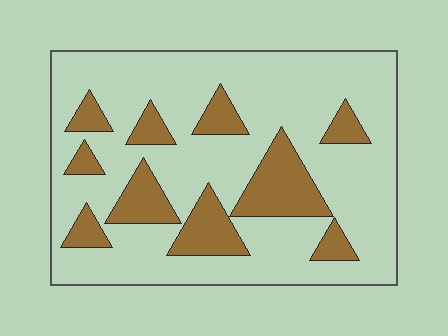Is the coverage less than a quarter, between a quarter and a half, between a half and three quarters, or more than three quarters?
Less than a quarter.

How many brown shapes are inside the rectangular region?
10.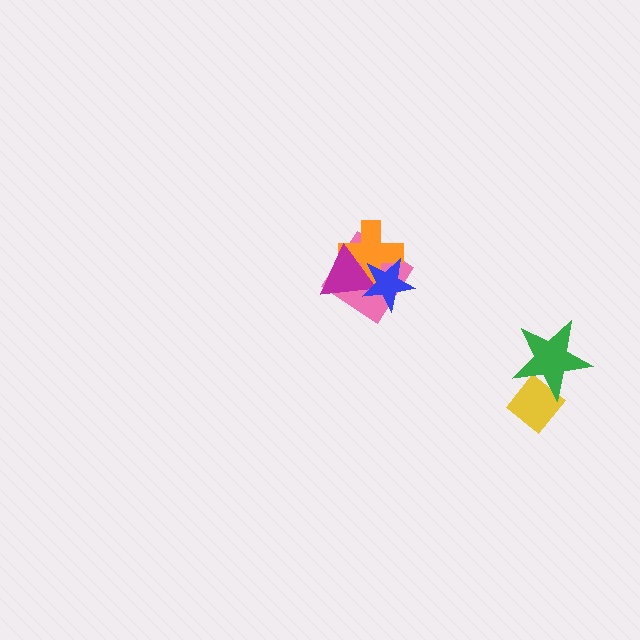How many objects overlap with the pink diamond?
3 objects overlap with the pink diamond.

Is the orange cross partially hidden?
Yes, it is partially covered by another shape.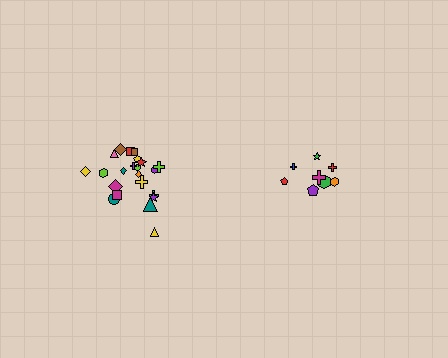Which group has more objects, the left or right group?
The left group.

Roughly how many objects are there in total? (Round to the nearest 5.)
Roughly 30 objects in total.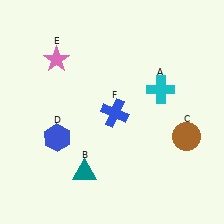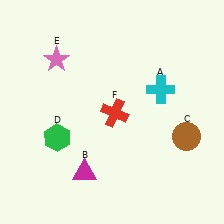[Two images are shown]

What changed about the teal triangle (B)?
In Image 1, B is teal. In Image 2, it changed to magenta.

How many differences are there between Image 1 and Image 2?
There are 3 differences between the two images.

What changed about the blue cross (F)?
In Image 1, F is blue. In Image 2, it changed to red.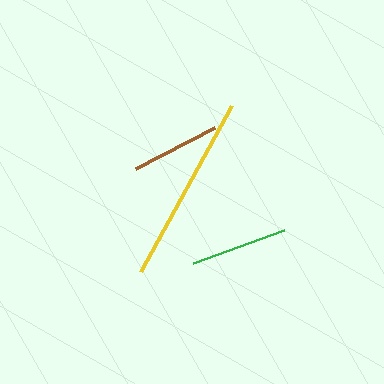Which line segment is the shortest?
The brown line is the shortest at approximately 89 pixels.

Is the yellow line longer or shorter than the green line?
The yellow line is longer than the green line.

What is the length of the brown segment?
The brown segment is approximately 89 pixels long.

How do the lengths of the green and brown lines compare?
The green and brown lines are approximately the same length.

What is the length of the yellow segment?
The yellow segment is approximately 190 pixels long.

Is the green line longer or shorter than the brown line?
The green line is longer than the brown line.